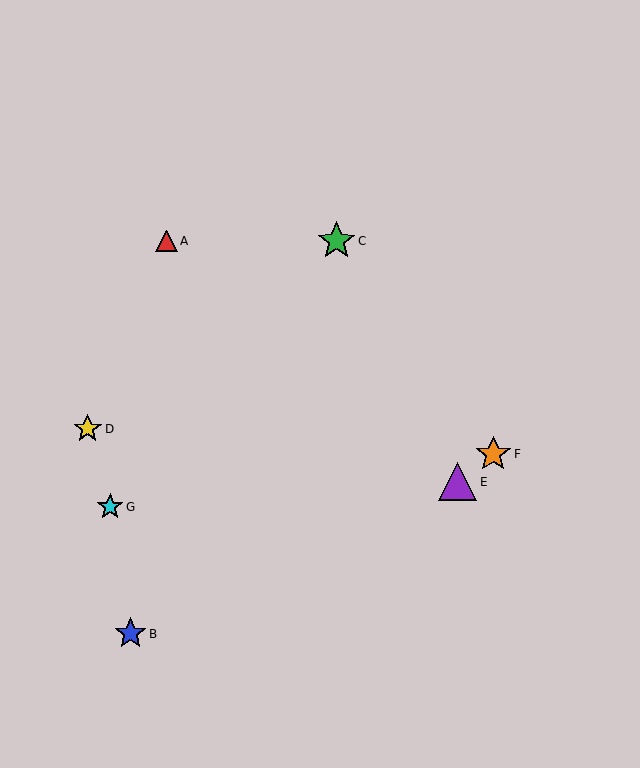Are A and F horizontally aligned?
No, A is at y≈241 and F is at y≈454.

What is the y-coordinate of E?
Object E is at y≈482.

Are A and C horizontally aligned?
Yes, both are at y≈241.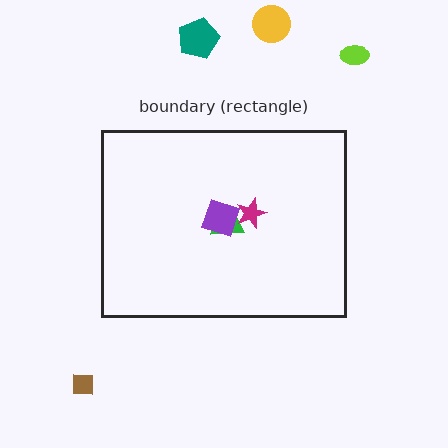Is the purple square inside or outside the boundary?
Inside.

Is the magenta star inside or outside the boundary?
Inside.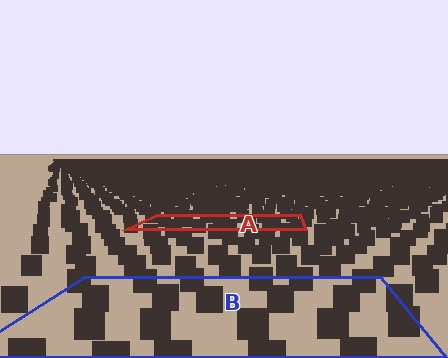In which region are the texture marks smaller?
The texture marks are smaller in region A, because it is farther away.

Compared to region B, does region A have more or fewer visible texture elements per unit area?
Region A has more texture elements per unit area — they are packed more densely because it is farther away.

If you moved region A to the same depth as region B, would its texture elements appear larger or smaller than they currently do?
They would appear larger. At a closer depth, the same texture elements are projected at a bigger on-screen size.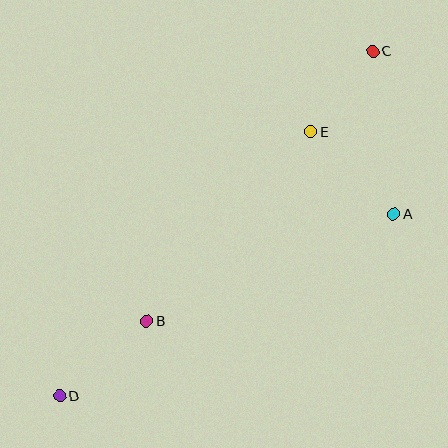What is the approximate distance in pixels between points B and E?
The distance between B and E is approximately 251 pixels.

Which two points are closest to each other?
Points C and E are closest to each other.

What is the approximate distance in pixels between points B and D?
The distance between B and D is approximately 115 pixels.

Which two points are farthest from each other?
Points C and D are farthest from each other.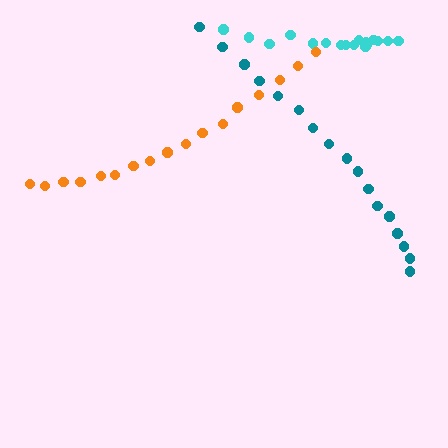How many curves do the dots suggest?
There are 3 distinct paths.